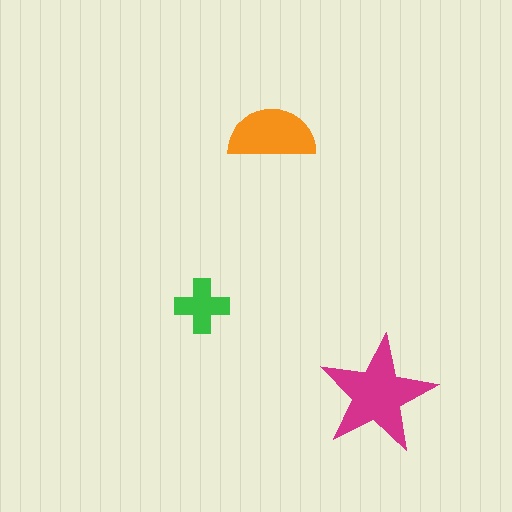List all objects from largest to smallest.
The magenta star, the orange semicircle, the green cross.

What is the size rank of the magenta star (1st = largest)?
1st.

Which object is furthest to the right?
The magenta star is rightmost.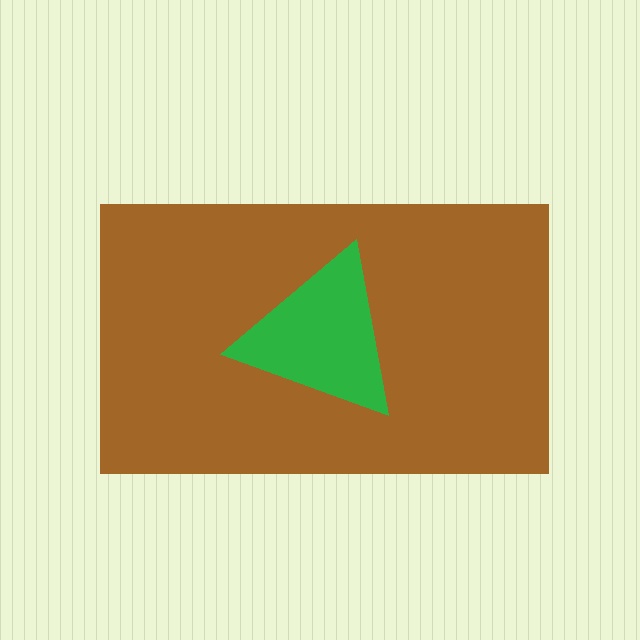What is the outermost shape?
The brown rectangle.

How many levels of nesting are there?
2.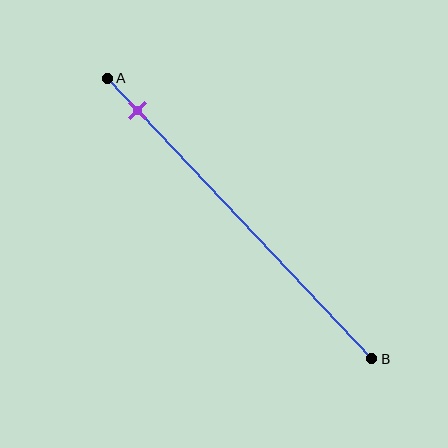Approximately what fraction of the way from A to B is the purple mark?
The purple mark is approximately 10% of the way from A to B.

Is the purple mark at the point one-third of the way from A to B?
No, the mark is at about 10% from A, not at the 33% one-third point.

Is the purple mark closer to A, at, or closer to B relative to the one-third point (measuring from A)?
The purple mark is closer to point A than the one-third point of segment AB.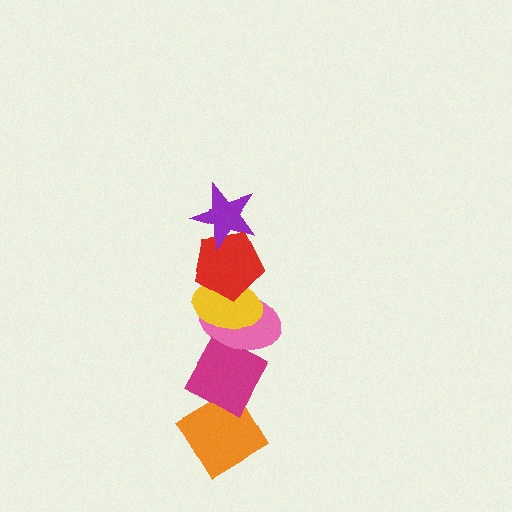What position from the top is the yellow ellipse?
The yellow ellipse is 3rd from the top.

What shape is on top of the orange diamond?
The magenta diamond is on top of the orange diamond.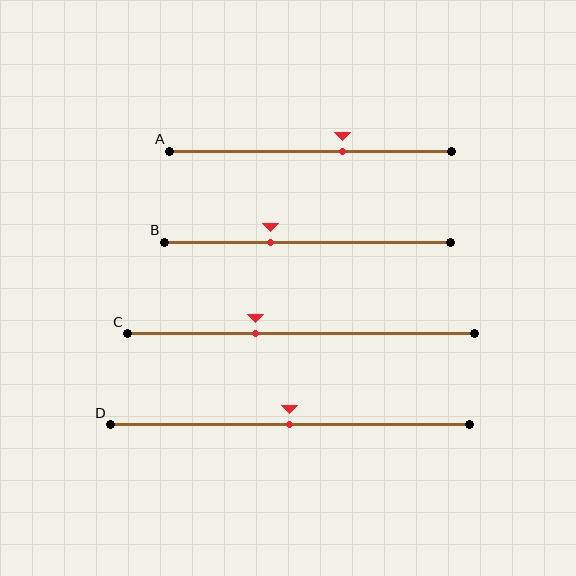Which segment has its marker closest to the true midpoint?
Segment D has its marker closest to the true midpoint.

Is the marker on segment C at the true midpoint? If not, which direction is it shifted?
No, the marker on segment C is shifted to the left by about 13% of the segment length.